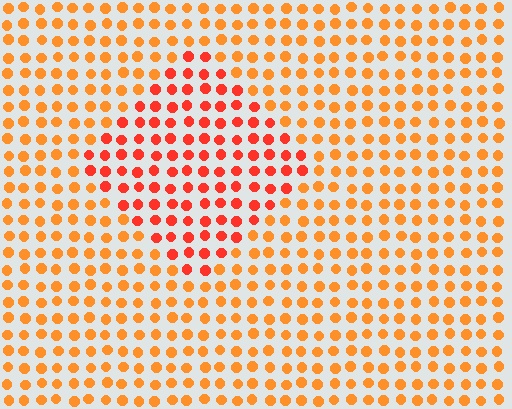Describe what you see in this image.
The image is filled with small orange elements in a uniform arrangement. A diamond-shaped region is visible where the elements are tinted to a slightly different hue, forming a subtle color boundary.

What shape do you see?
I see a diamond.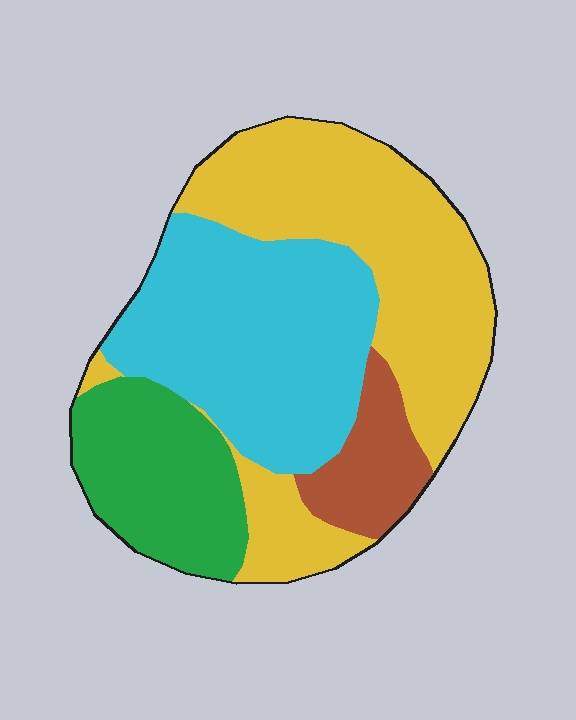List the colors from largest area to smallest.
From largest to smallest: yellow, cyan, green, brown.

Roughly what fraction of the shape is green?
Green covers 18% of the shape.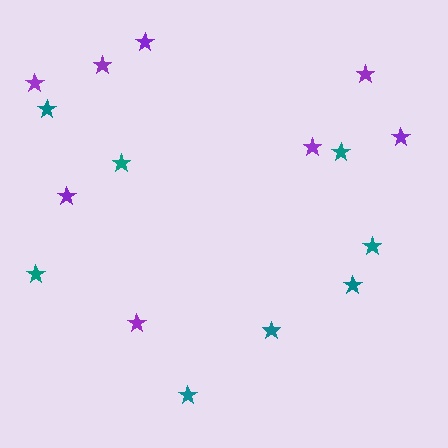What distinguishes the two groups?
There are 2 groups: one group of purple stars (8) and one group of teal stars (8).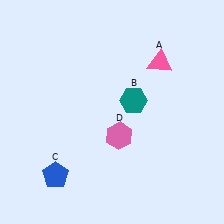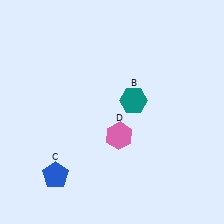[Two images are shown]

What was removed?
The pink triangle (A) was removed in Image 2.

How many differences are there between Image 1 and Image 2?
There is 1 difference between the two images.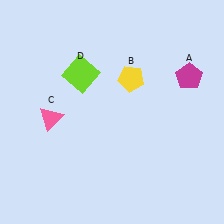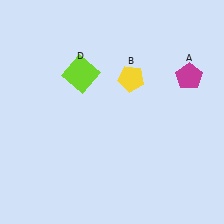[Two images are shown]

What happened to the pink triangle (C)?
The pink triangle (C) was removed in Image 2. It was in the bottom-left area of Image 1.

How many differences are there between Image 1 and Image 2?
There is 1 difference between the two images.